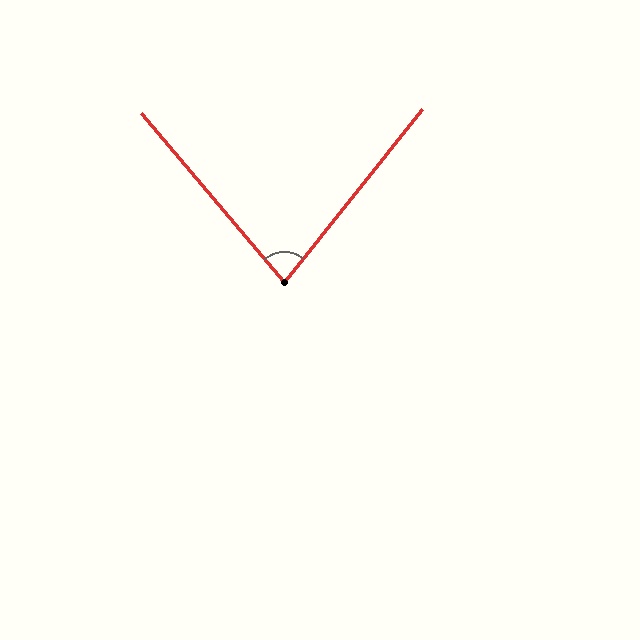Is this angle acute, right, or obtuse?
It is acute.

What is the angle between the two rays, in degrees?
Approximately 79 degrees.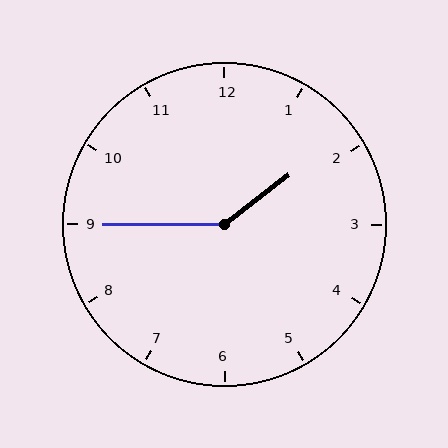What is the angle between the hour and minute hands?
Approximately 142 degrees.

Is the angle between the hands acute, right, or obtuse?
It is obtuse.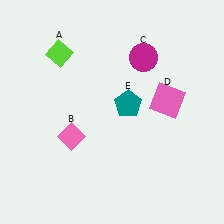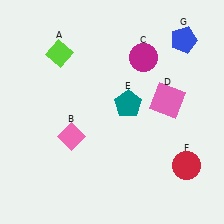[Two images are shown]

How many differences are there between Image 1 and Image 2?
There are 2 differences between the two images.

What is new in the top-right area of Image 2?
A blue pentagon (G) was added in the top-right area of Image 2.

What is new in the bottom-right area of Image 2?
A red circle (F) was added in the bottom-right area of Image 2.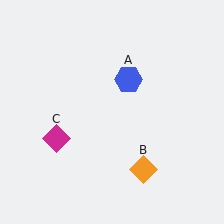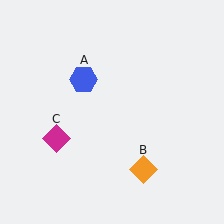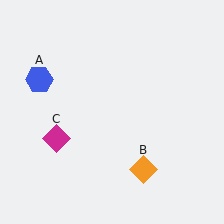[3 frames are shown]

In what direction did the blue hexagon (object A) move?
The blue hexagon (object A) moved left.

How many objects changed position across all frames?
1 object changed position: blue hexagon (object A).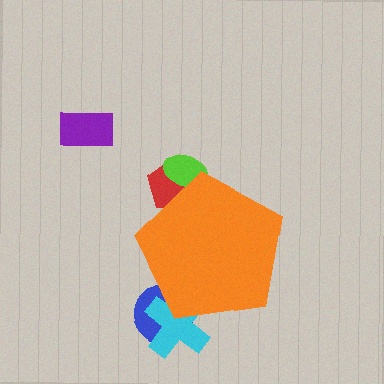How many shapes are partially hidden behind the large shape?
4 shapes are partially hidden.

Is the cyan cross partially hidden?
Yes, the cyan cross is partially hidden behind the orange pentagon.